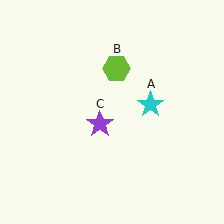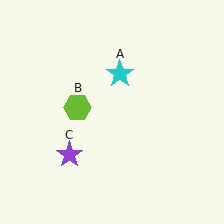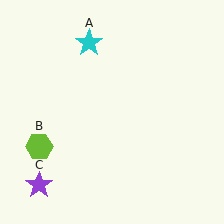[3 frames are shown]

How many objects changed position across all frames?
3 objects changed position: cyan star (object A), lime hexagon (object B), purple star (object C).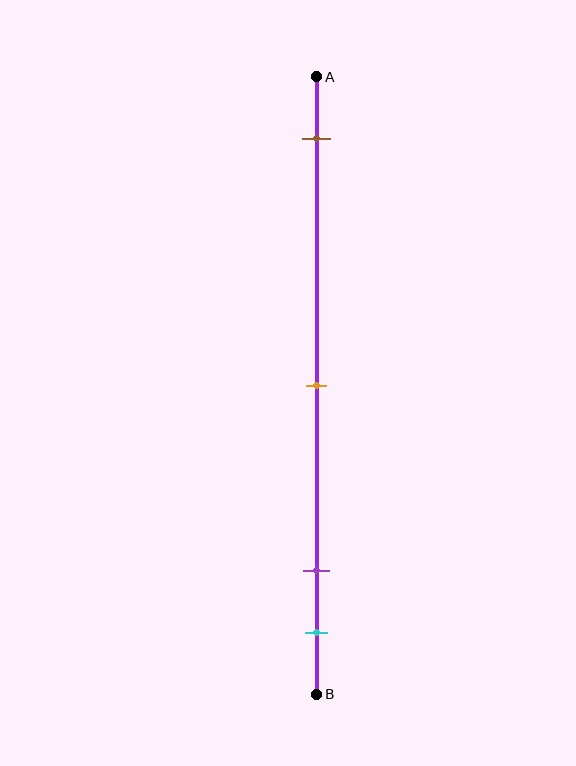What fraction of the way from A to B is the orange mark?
The orange mark is approximately 50% (0.5) of the way from A to B.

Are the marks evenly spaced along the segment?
No, the marks are not evenly spaced.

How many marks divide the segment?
There are 4 marks dividing the segment.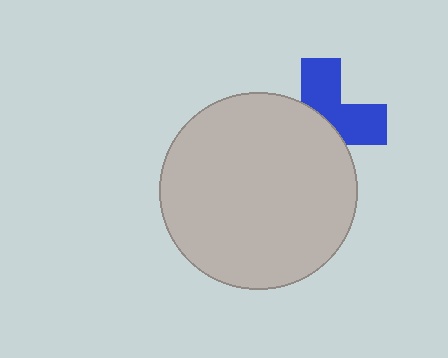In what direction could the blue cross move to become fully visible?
The blue cross could move toward the upper-right. That would shift it out from behind the light gray circle entirely.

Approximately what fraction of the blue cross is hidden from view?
Roughly 54% of the blue cross is hidden behind the light gray circle.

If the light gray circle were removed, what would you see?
You would see the complete blue cross.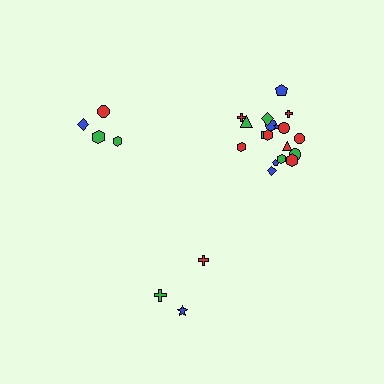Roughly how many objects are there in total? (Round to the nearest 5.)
Roughly 25 objects in total.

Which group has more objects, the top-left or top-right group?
The top-right group.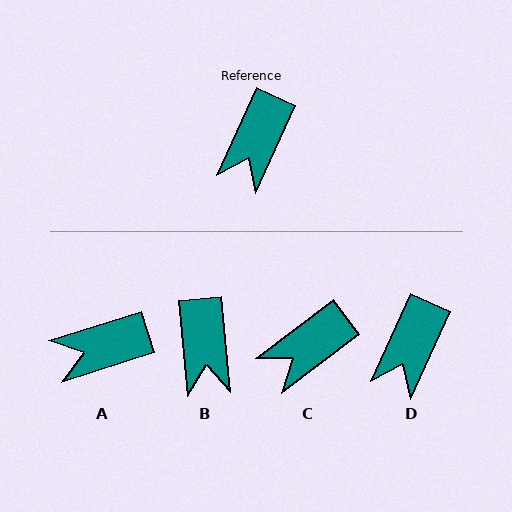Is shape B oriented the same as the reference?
No, it is off by about 30 degrees.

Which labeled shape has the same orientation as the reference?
D.